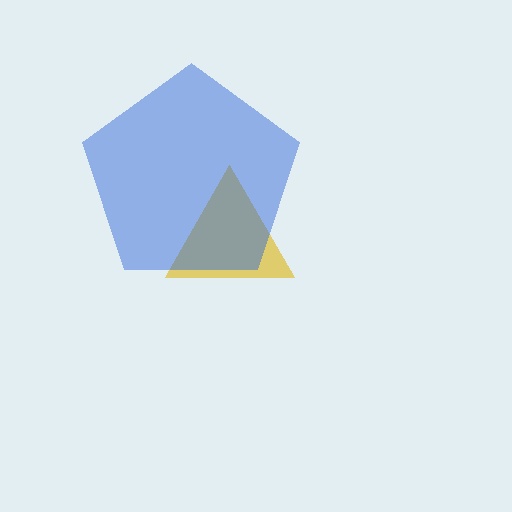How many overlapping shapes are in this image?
There are 2 overlapping shapes in the image.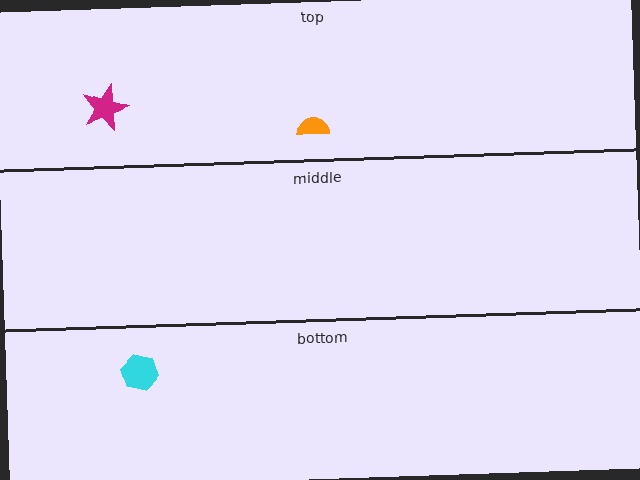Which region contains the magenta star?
The top region.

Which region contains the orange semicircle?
The top region.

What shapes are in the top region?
The orange semicircle, the magenta star.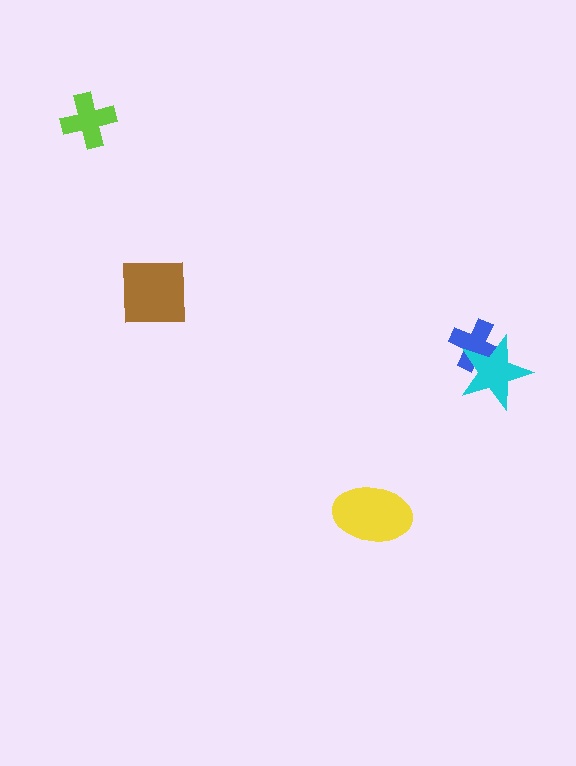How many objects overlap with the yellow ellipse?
0 objects overlap with the yellow ellipse.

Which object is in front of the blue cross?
The cyan star is in front of the blue cross.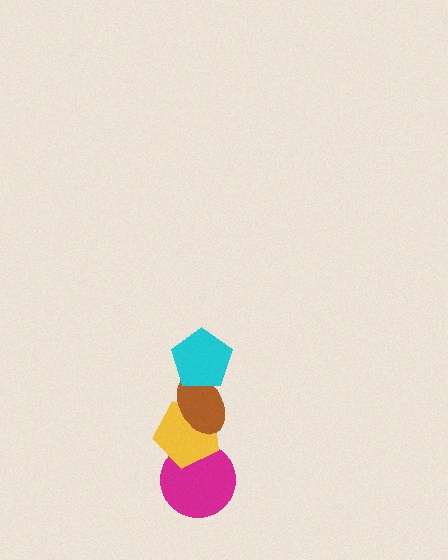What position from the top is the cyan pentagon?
The cyan pentagon is 1st from the top.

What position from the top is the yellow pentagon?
The yellow pentagon is 3rd from the top.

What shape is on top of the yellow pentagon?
The brown ellipse is on top of the yellow pentagon.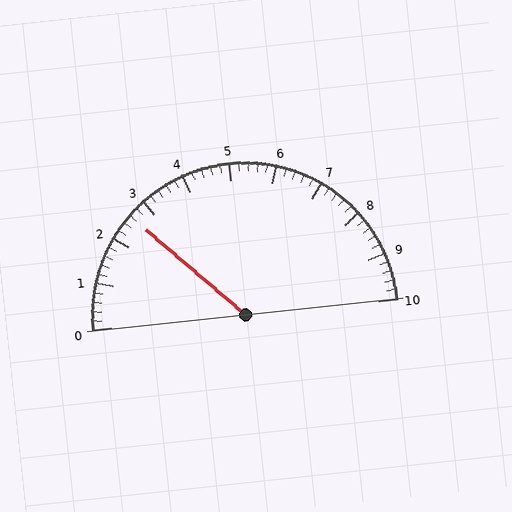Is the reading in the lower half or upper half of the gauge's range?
The reading is in the lower half of the range (0 to 10).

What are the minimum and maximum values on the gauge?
The gauge ranges from 0 to 10.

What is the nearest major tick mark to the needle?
The nearest major tick mark is 3.